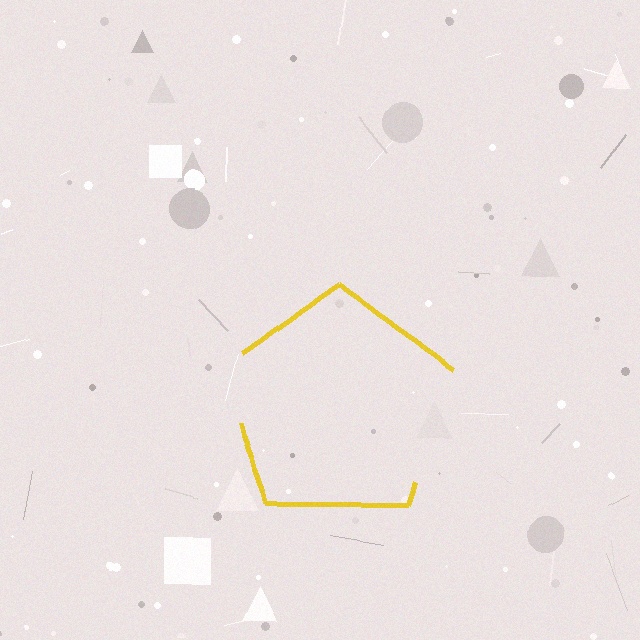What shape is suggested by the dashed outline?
The dashed outline suggests a pentagon.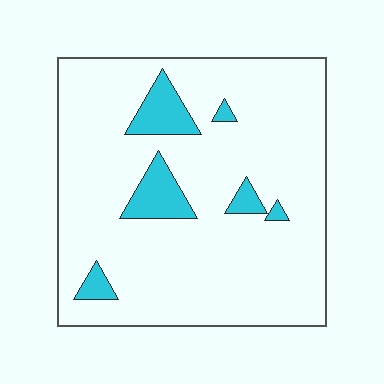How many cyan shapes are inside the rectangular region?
6.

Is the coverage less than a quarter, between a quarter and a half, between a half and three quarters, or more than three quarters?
Less than a quarter.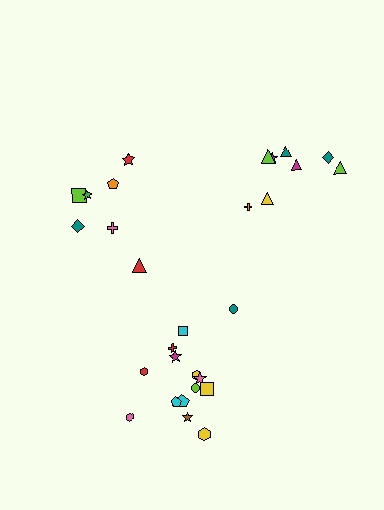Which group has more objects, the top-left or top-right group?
The top-right group.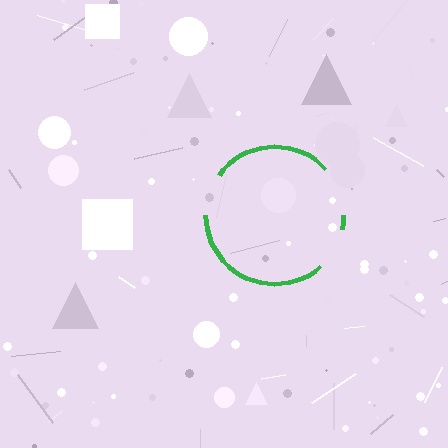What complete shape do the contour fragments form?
The contour fragments form a circle.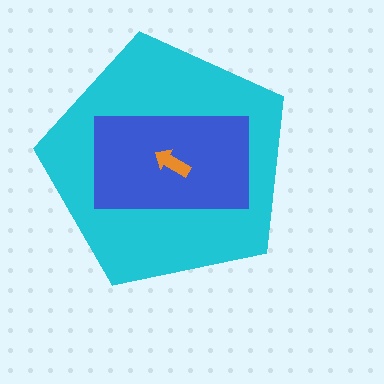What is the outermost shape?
The cyan pentagon.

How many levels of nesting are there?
3.